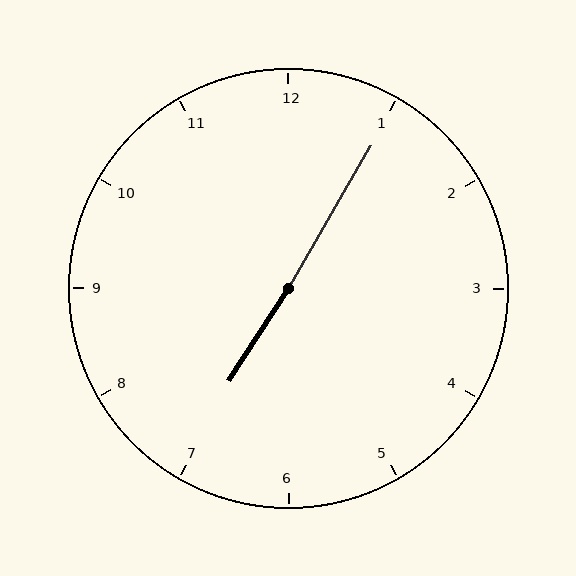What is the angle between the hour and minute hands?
Approximately 178 degrees.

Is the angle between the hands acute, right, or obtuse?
It is obtuse.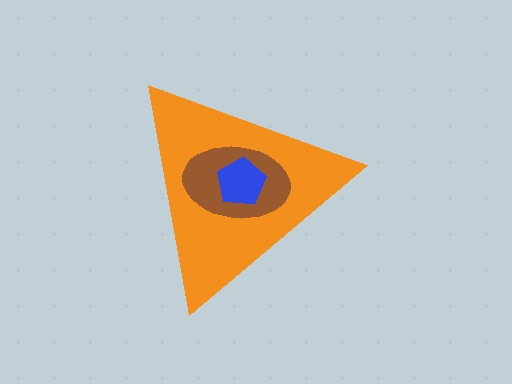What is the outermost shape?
The orange triangle.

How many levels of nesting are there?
3.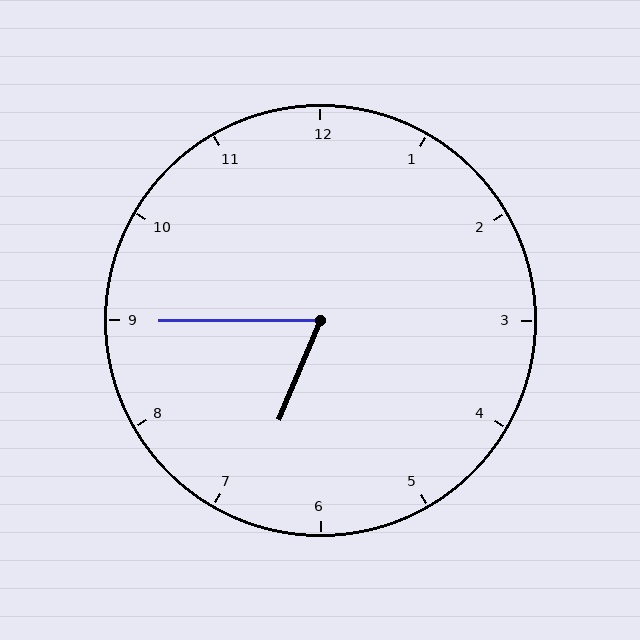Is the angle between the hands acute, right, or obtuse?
It is acute.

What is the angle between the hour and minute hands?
Approximately 68 degrees.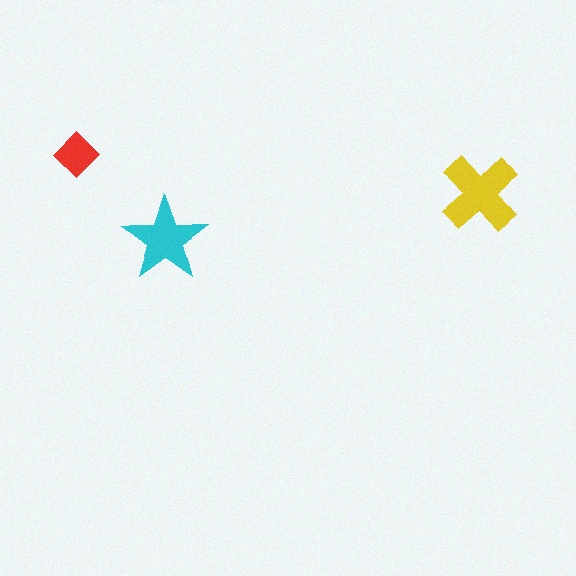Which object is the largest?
The yellow cross.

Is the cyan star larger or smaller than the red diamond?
Larger.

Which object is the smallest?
The red diamond.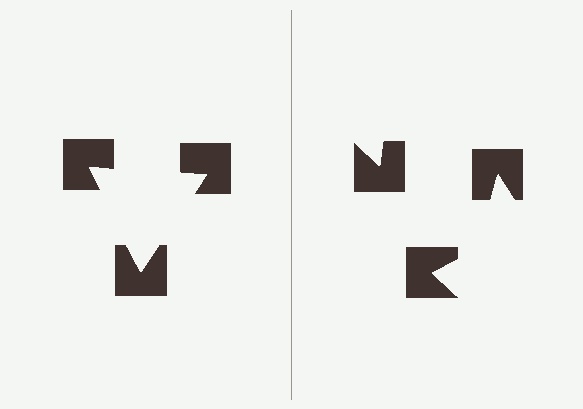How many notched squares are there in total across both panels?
6 — 3 on each side.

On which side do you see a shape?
An illusory triangle appears on the left side. On the right side the wedge cuts are rotated, so no coherent shape forms.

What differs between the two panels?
The notched squares are positioned identically on both sides; only the wedge orientations differ. On the left they align to a triangle; on the right they are misaligned.